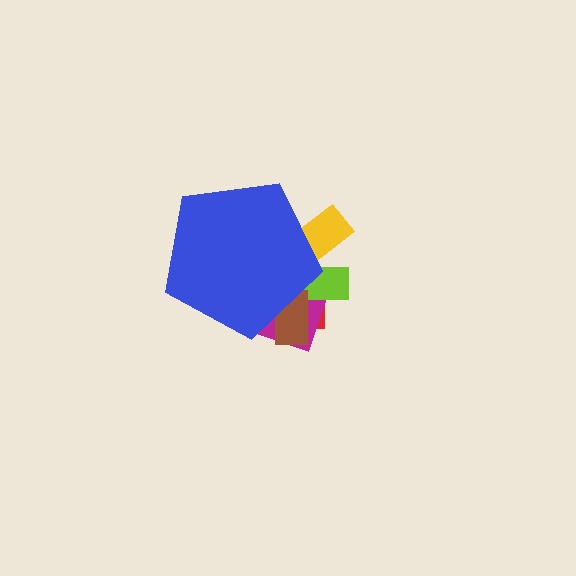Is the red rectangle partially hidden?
Yes, the red rectangle is partially hidden behind the blue pentagon.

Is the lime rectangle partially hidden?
Yes, the lime rectangle is partially hidden behind the blue pentagon.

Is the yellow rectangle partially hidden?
Yes, the yellow rectangle is partially hidden behind the blue pentagon.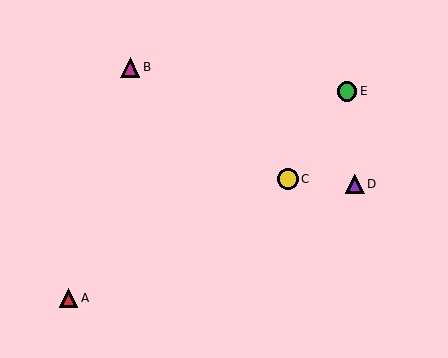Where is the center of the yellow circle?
The center of the yellow circle is at (288, 179).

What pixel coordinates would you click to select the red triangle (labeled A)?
Click at (68, 298) to select the red triangle A.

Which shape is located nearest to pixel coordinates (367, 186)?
The purple triangle (labeled D) at (355, 184) is nearest to that location.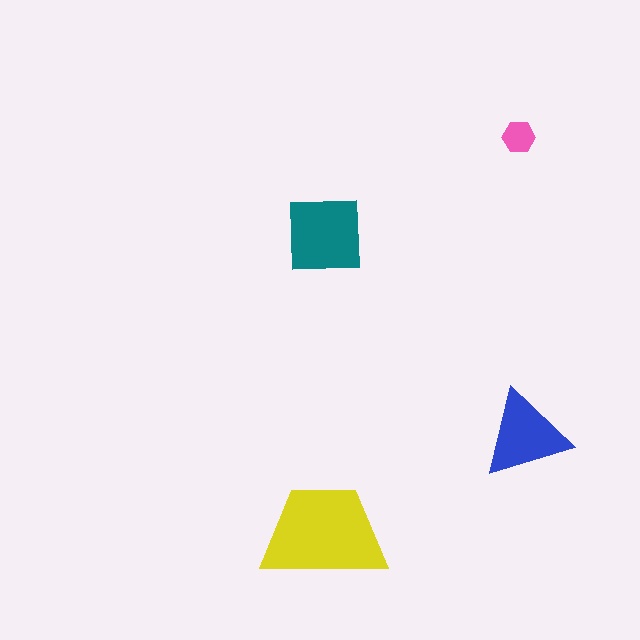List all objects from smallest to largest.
The pink hexagon, the blue triangle, the teal square, the yellow trapezoid.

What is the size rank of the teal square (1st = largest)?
2nd.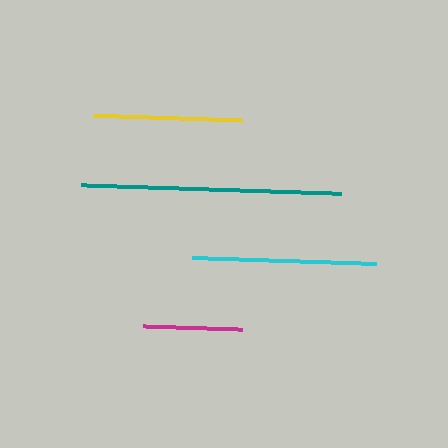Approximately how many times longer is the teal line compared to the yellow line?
The teal line is approximately 1.7 times the length of the yellow line.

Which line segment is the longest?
The teal line is the longest at approximately 260 pixels.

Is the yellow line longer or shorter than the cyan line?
The cyan line is longer than the yellow line.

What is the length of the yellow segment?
The yellow segment is approximately 149 pixels long.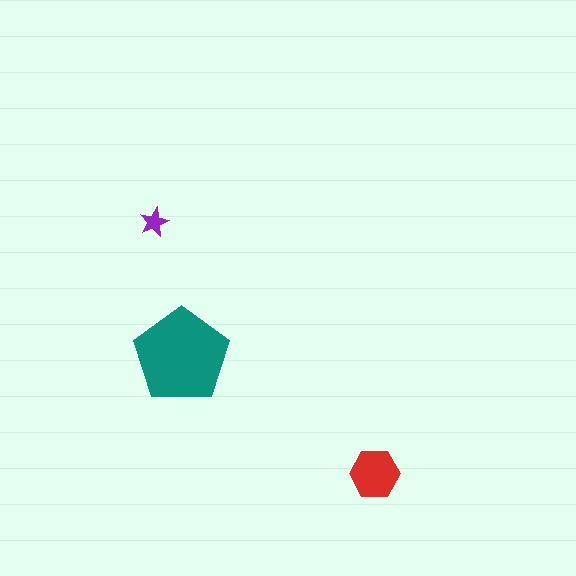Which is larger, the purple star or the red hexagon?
The red hexagon.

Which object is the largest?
The teal pentagon.